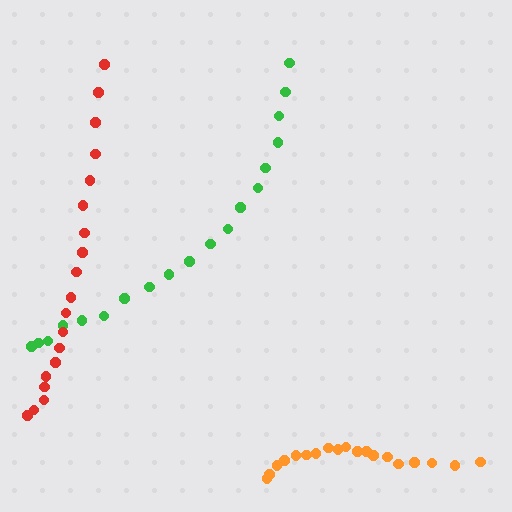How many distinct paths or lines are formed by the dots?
There are 3 distinct paths.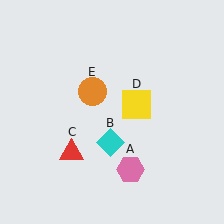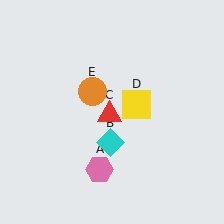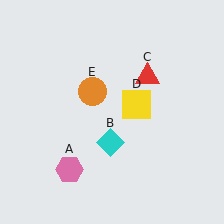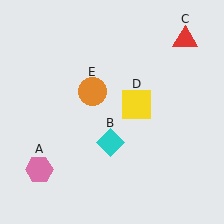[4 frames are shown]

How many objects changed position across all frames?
2 objects changed position: pink hexagon (object A), red triangle (object C).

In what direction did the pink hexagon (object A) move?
The pink hexagon (object A) moved left.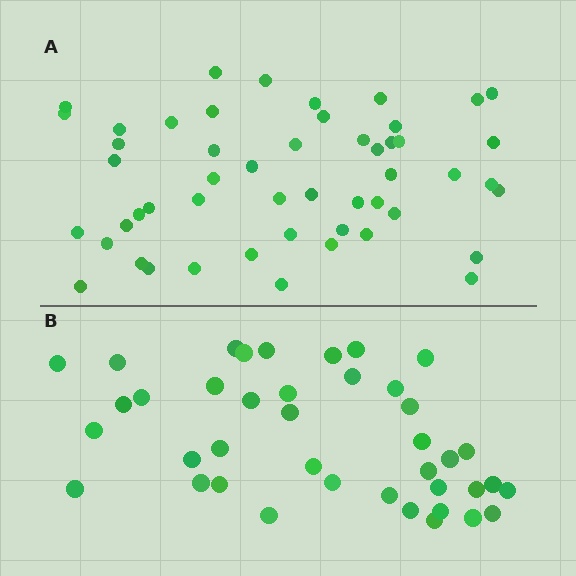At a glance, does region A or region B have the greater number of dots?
Region A (the top region) has more dots.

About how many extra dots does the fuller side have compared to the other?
Region A has roughly 12 or so more dots than region B.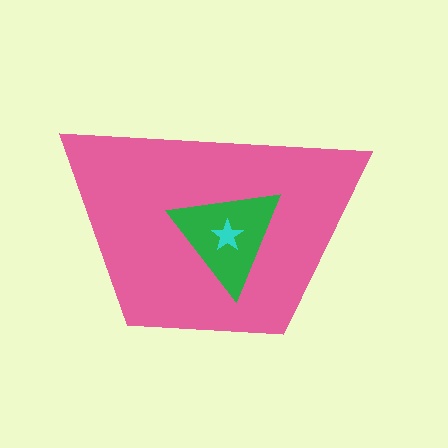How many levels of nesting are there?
3.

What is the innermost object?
The cyan star.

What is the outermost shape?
The pink trapezoid.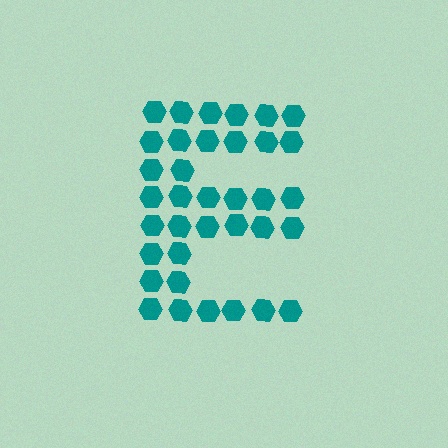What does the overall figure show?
The overall figure shows the letter E.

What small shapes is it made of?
It is made of small hexagons.